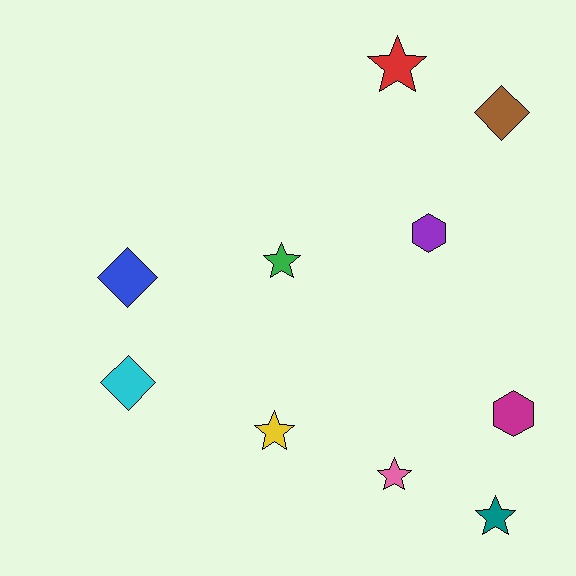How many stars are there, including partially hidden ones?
There are 5 stars.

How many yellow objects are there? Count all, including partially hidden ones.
There is 1 yellow object.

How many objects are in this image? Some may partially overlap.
There are 10 objects.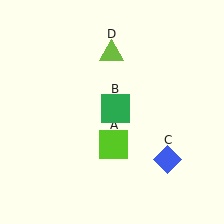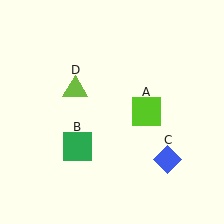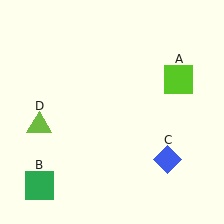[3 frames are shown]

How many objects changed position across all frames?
3 objects changed position: lime square (object A), green square (object B), lime triangle (object D).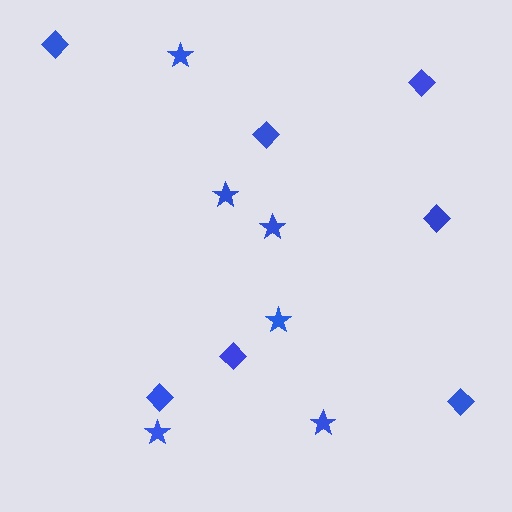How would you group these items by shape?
There are 2 groups: one group of diamonds (7) and one group of stars (6).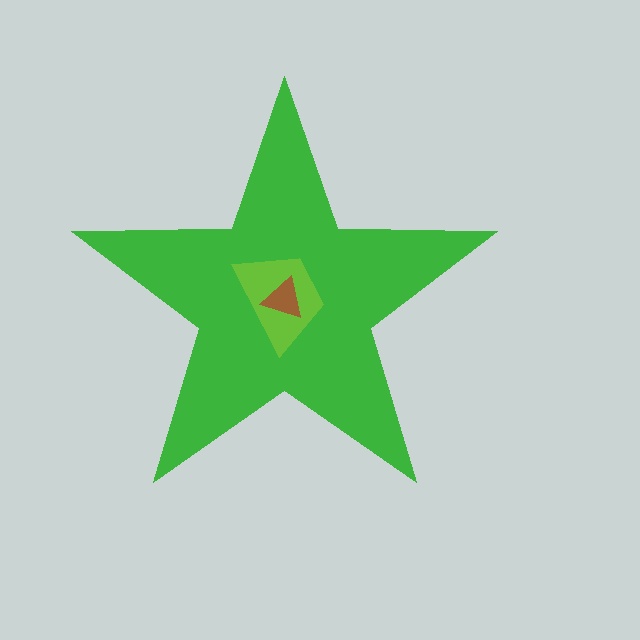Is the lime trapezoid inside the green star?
Yes.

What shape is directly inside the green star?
The lime trapezoid.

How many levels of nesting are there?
3.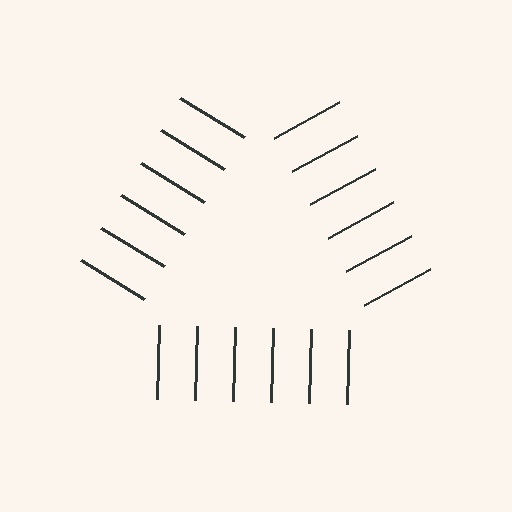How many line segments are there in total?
18 — 6 along each of the 3 edges.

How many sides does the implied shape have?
3 sides — the line-ends trace a triangle.